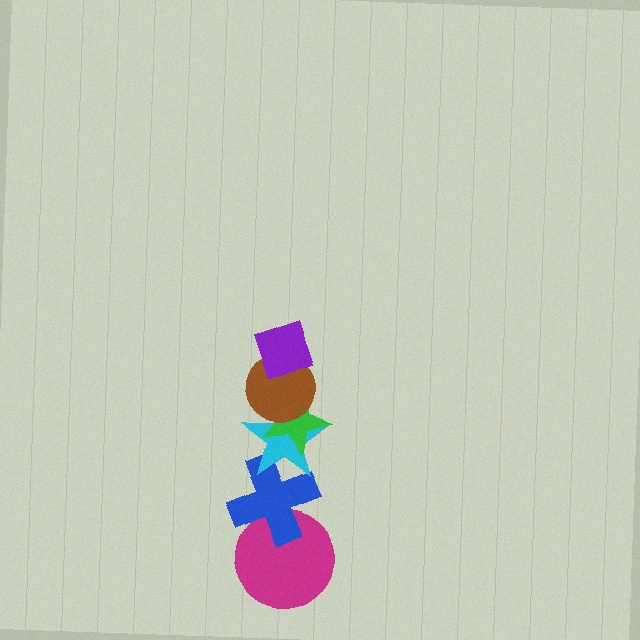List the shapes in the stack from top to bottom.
From top to bottom: the purple diamond, the brown circle, the green star, the cyan star, the blue cross, the magenta circle.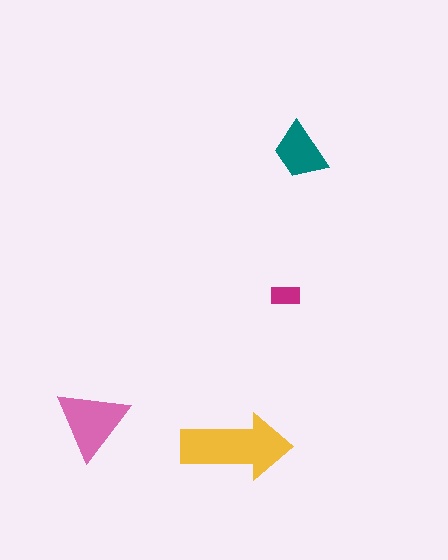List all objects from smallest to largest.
The magenta rectangle, the teal trapezoid, the pink triangle, the yellow arrow.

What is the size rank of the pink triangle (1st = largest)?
2nd.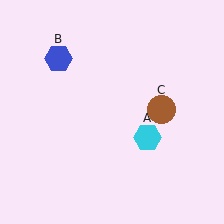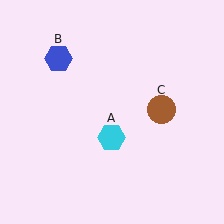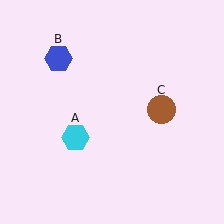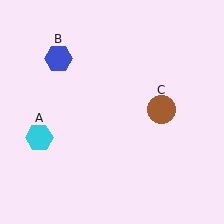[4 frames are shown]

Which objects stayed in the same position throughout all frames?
Blue hexagon (object B) and brown circle (object C) remained stationary.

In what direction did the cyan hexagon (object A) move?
The cyan hexagon (object A) moved left.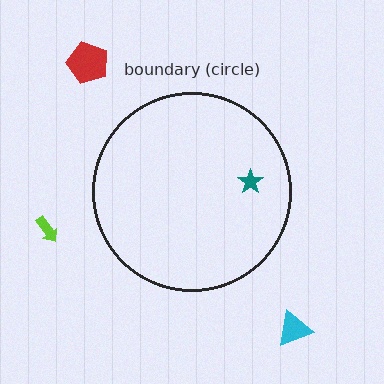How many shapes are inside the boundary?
1 inside, 3 outside.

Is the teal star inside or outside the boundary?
Inside.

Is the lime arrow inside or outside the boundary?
Outside.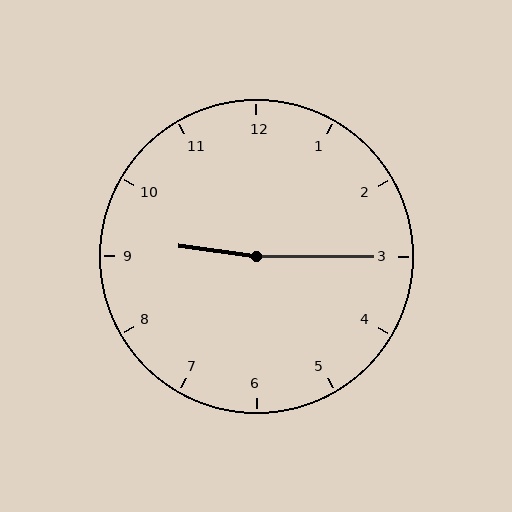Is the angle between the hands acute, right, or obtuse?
It is obtuse.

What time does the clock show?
9:15.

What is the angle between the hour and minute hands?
Approximately 172 degrees.